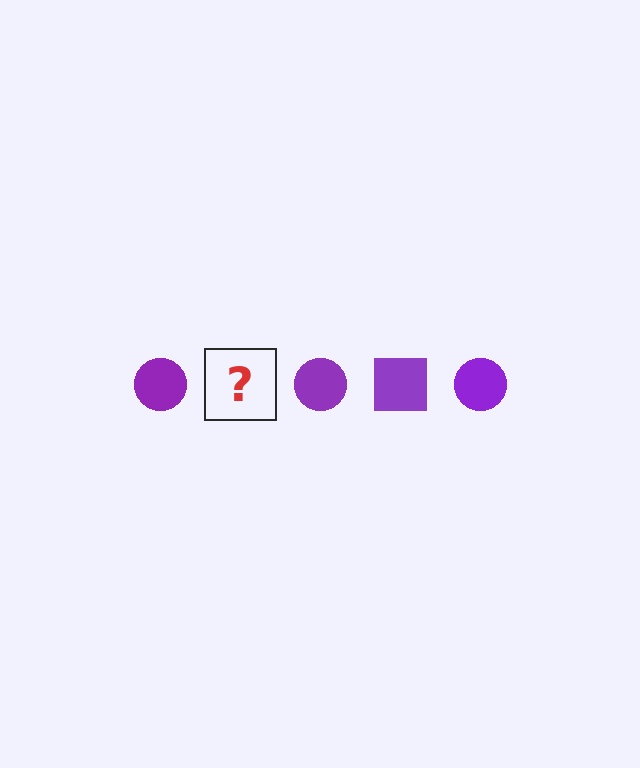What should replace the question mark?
The question mark should be replaced with a purple square.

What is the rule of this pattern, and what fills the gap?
The rule is that the pattern cycles through circle, square shapes in purple. The gap should be filled with a purple square.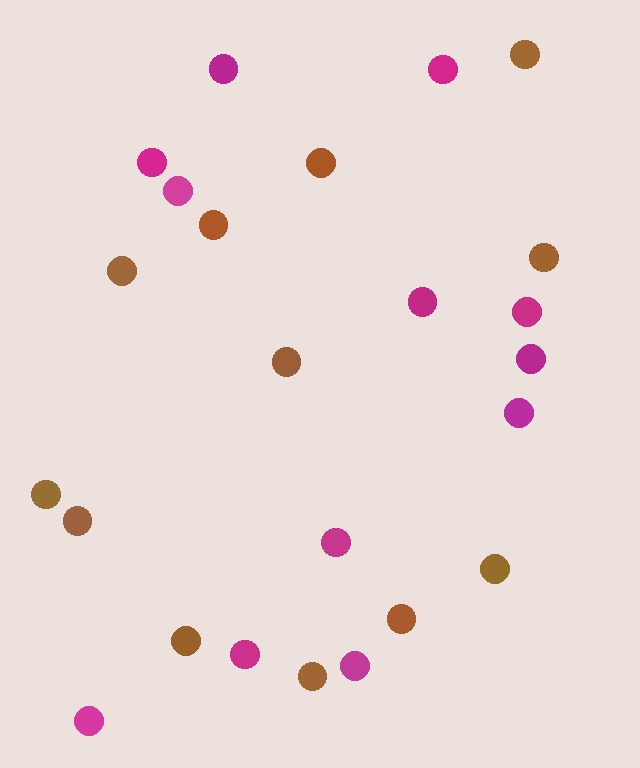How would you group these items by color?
There are 2 groups: one group of brown circles (12) and one group of magenta circles (12).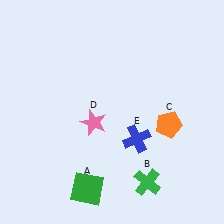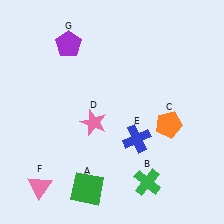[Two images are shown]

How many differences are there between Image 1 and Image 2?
There are 2 differences between the two images.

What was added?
A pink triangle (F), a purple pentagon (G) were added in Image 2.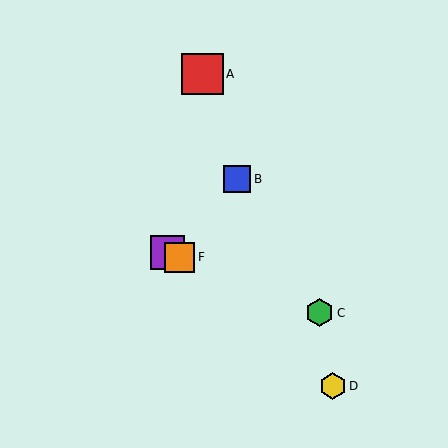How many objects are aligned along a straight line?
3 objects (C, E, F) are aligned along a straight line.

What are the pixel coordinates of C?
Object C is at (320, 313).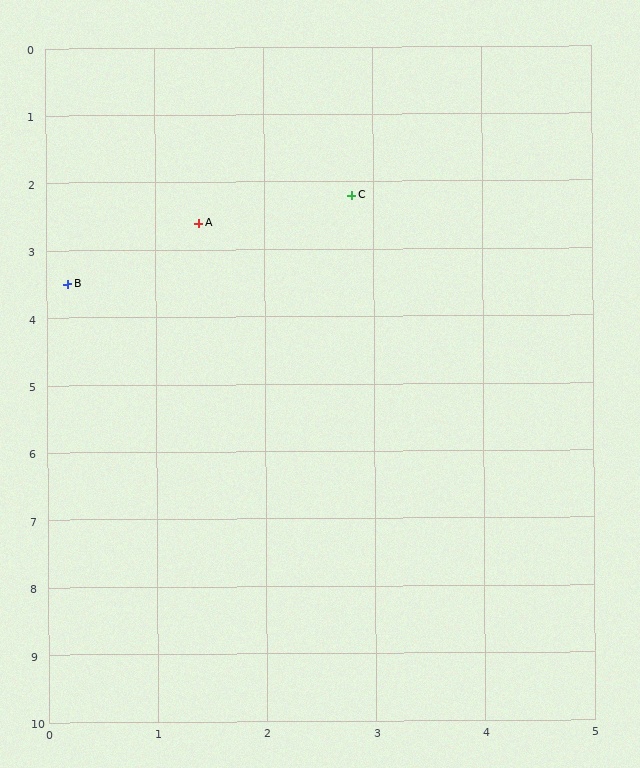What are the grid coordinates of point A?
Point A is at approximately (1.4, 2.6).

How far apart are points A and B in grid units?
Points A and B are about 1.5 grid units apart.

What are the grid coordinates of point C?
Point C is at approximately (2.8, 2.2).